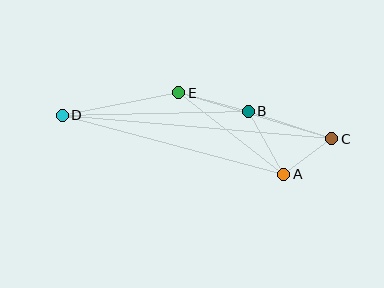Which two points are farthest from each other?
Points C and D are farthest from each other.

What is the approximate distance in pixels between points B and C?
The distance between B and C is approximately 88 pixels.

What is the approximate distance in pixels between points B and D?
The distance between B and D is approximately 186 pixels.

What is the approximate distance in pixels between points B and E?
The distance between B and E is approximately 72 pixels.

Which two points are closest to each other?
Points A and C are closest to each other.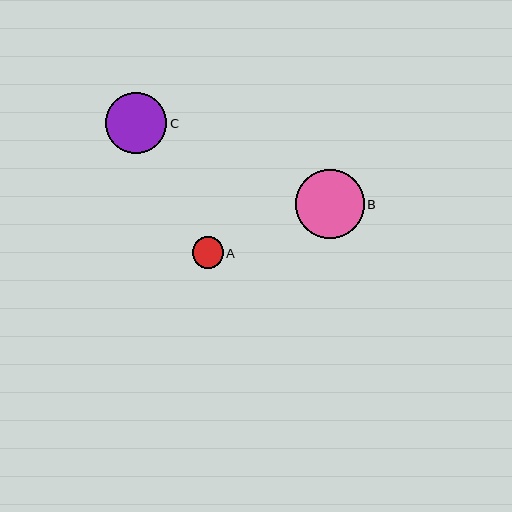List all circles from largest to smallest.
From largest to smallest: B, C, A.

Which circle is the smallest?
Circle A is the smallest with a size of approximately 31 pixels.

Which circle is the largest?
Circle B is the largest with a size of approximately 69 pixels.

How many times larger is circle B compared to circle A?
Circle B is approximately 2.2 times the size of circle A.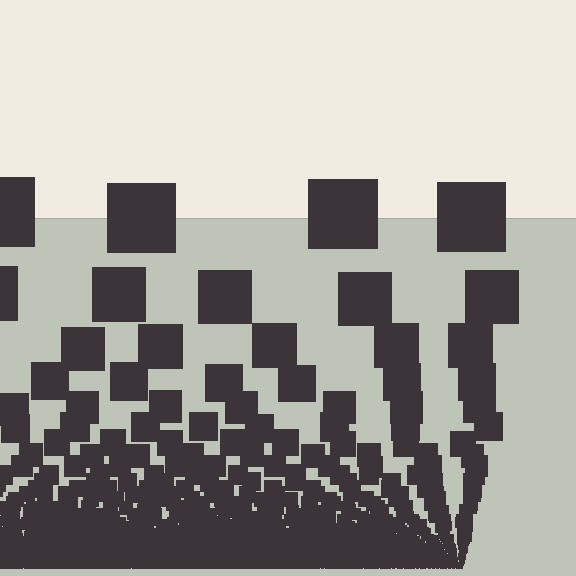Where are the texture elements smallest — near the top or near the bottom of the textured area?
Near the bottom.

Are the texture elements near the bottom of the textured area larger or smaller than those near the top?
Smaller. The gradient is inverted — elements near the bottom are smaller and denser.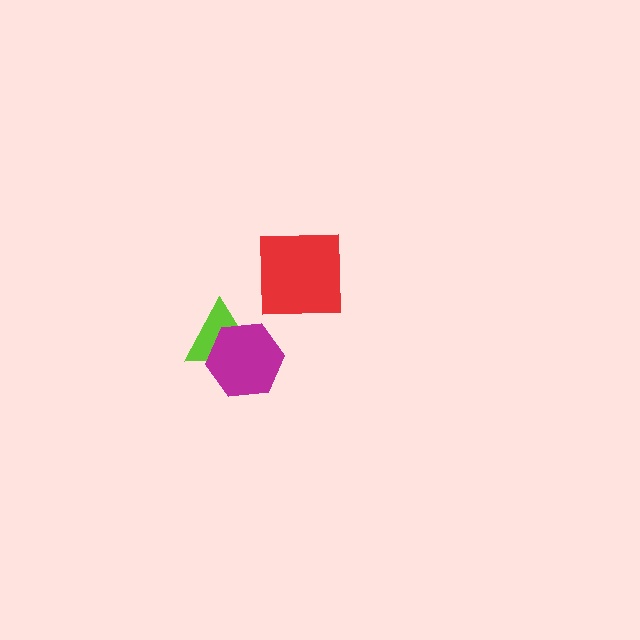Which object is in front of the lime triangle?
The magenta hexagon is in front of the lime triangle.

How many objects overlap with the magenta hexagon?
1 object overlaps with the magenta hexagon.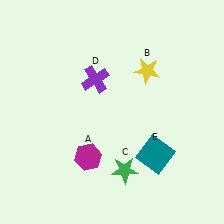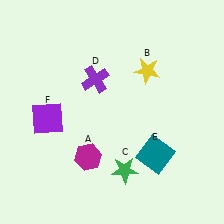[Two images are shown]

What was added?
A purple square (F) was added in Image 2.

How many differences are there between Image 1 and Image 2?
There is 1 difference between the two images.